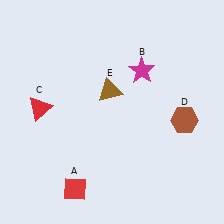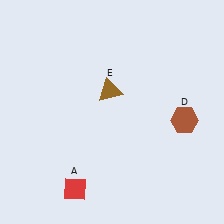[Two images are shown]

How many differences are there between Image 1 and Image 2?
There are 2 differences between the two images.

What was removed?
The magenta star (B), the red triangle (C) were removed in Image 2.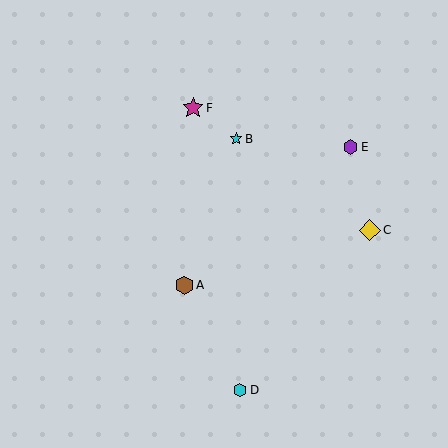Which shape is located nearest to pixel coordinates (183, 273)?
The brown hexagon (labeled A) at (184, 285) is nearest to that location.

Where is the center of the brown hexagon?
The center of the brown hexagon is at (184, 285).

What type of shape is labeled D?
Shape D is a cyan hexagon.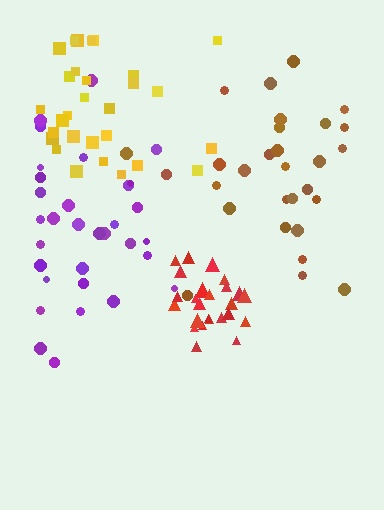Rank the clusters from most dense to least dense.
red, brown, yellow, purple.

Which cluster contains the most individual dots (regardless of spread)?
Purple (33).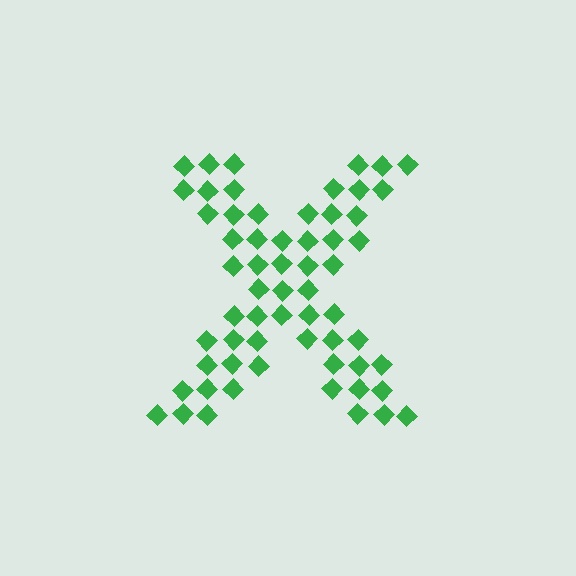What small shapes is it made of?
It is made of small diamonds.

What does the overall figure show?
The overall figure shows the letter X.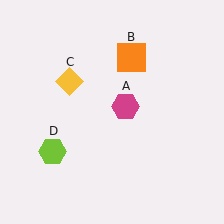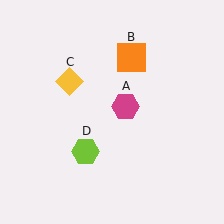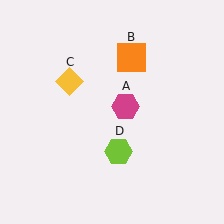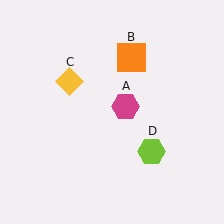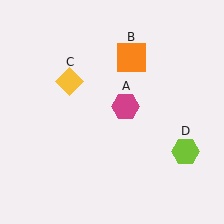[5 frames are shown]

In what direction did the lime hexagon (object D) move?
The lime hexagon (object D) moved right.